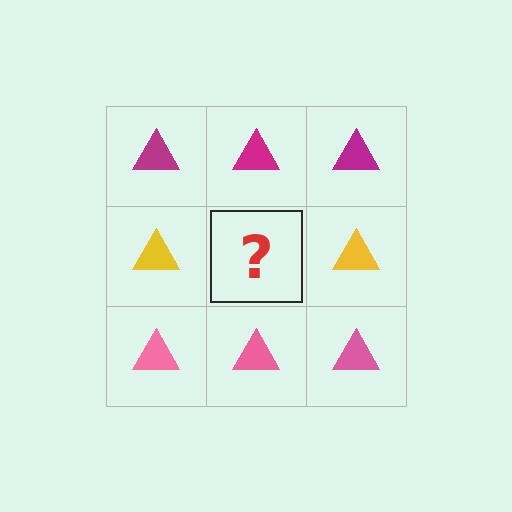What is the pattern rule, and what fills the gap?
The rule is that each row has a consistent color. The gap should be filled with a yellow triangle.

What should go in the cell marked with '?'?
The missing cell should contain a yellow triangle.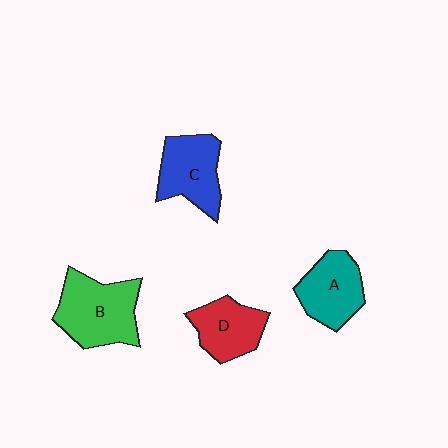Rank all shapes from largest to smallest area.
From largest to smallest: B (green), C (blue), A (teal), D (red).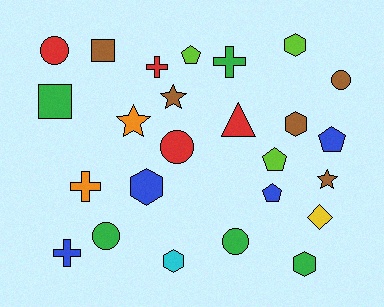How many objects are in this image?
There are 25 objects.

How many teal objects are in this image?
There are no teal objects.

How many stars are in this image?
There are 3 stars.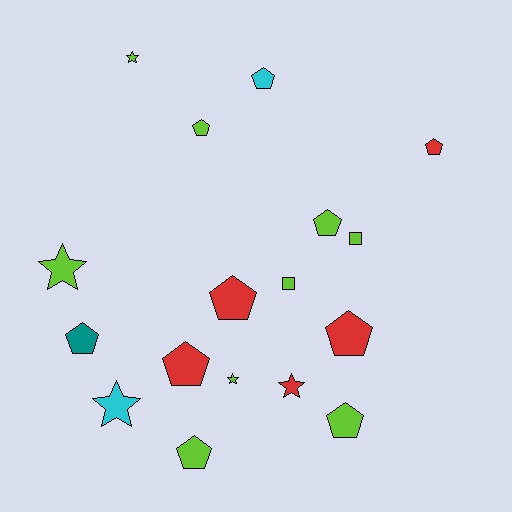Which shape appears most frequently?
Pentagon, with 10 objects.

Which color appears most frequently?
Lime, with 9 objects.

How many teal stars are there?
There are no teal stars.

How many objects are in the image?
There are 17 objects.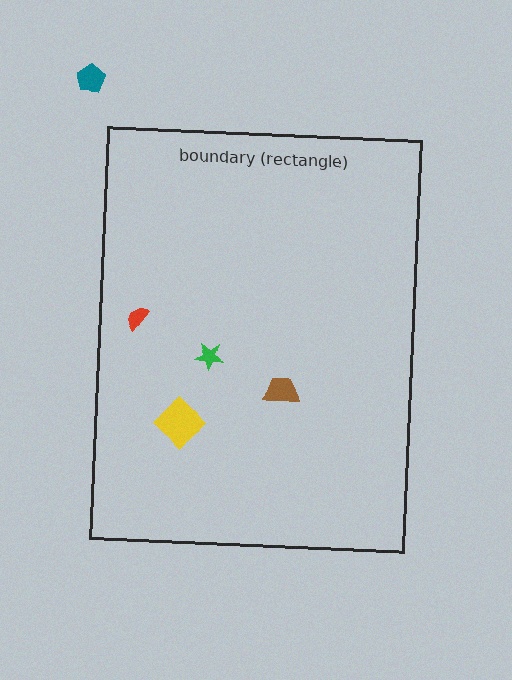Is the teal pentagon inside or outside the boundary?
Outside.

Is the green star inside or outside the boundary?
Inside.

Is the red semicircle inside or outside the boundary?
Inside.